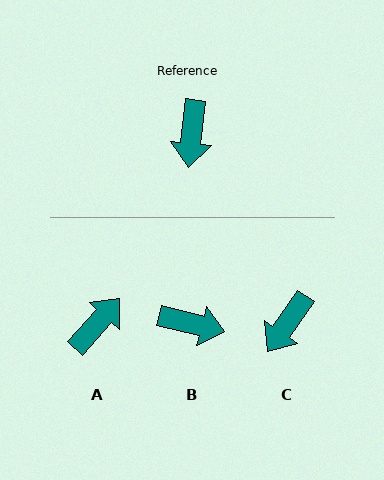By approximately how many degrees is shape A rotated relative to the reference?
Approximately 144 degrees counter-clockwise.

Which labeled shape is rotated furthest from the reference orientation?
A, about 144 degrees away.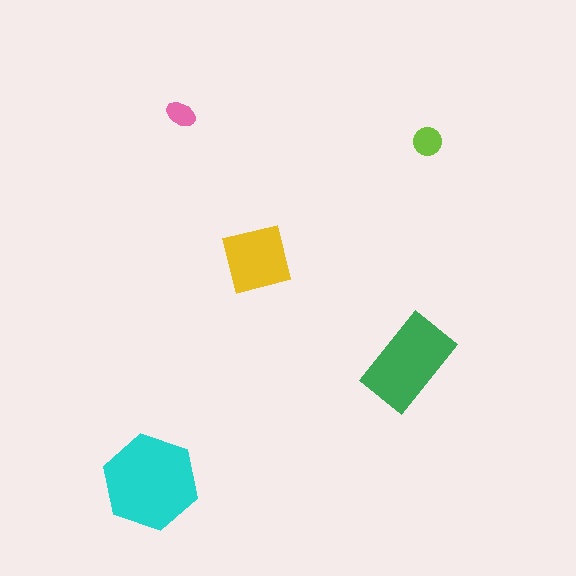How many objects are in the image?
There are 5 objects in the image.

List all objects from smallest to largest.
The pink ellipse, the lime circle, the yellow square, the green rectangle, the cyan hexagon.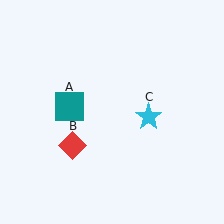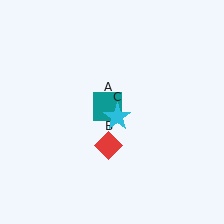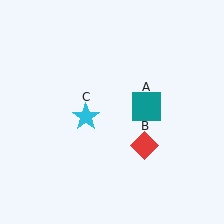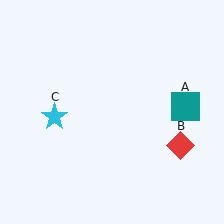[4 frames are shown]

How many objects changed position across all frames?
3 objects changed position: teal square (object A), red diamond (object B), cyan star (object C).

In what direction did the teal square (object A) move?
The teal square (object A) moved right.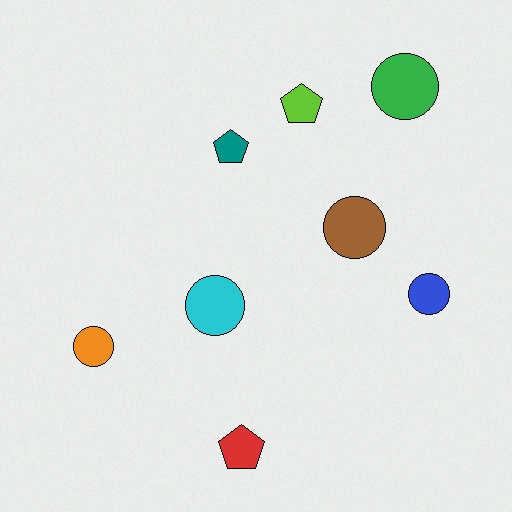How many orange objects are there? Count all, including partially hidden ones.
There is 1 orange object.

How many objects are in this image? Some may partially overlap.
There are 8 objects.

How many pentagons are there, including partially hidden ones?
There are 3 pentagons.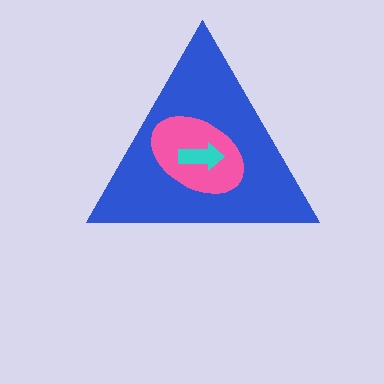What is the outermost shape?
The blue triangle.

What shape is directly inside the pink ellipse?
The cyan arrow.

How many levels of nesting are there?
3.